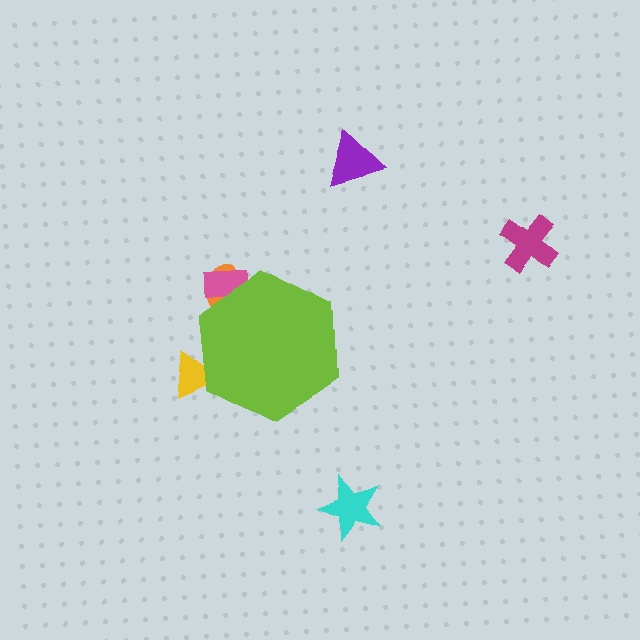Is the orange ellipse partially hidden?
Yes, the orange ellipse is partially hidden behind the lime hexagon.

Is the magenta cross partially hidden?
No, the magenta cross is fully visible.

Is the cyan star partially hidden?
No, the cyan star is fully visible.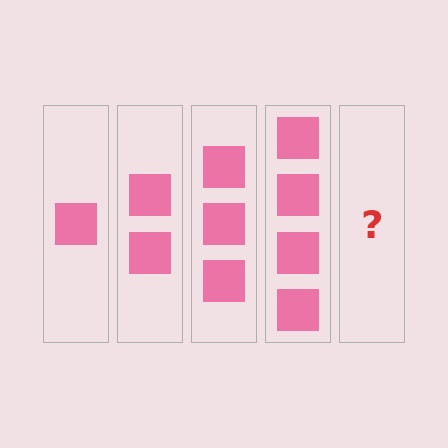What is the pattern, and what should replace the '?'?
The pattern is that each step adds one more square. The '?' should be 5 squares.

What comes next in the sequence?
The next element should be 5 squares.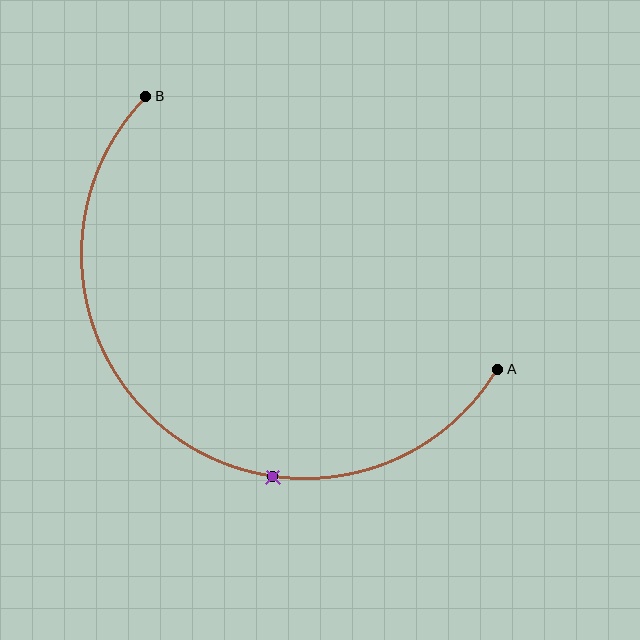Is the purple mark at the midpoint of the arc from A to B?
No. The purple mark lies on the arc but is closer to endpoint A. The arc midpoint would be at the point on the curve equidistant along the arc from both A and B.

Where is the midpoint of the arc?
The arc midpoint is the point on the curve farthest from the straight line joining A and B. It sits below and to the left of that line.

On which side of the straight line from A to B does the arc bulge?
The arc bulges below and to the left of the straight line connecting A and B.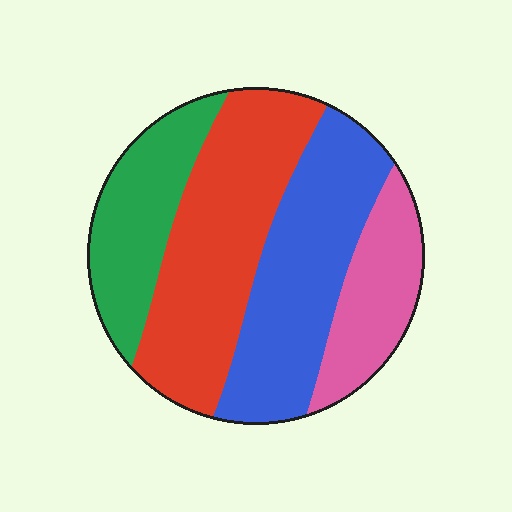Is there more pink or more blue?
Blue.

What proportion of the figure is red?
Red covers 34% of the figure.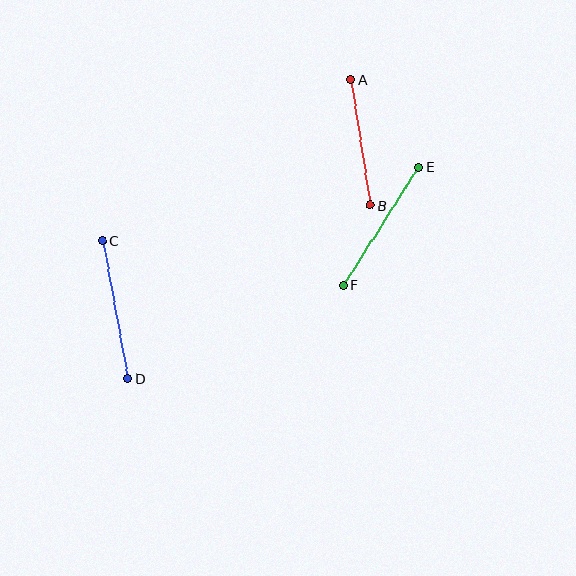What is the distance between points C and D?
The distance is approximately 140 pixels.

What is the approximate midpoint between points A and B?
The midpoint is at approximately (361, 142) pixels.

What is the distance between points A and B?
The distance is approximately 127 pixels.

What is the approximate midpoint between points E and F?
The midpoint is at approximately (381, 226) pixels.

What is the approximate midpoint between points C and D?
The midpoint is at approximately (115, 310) pixels.